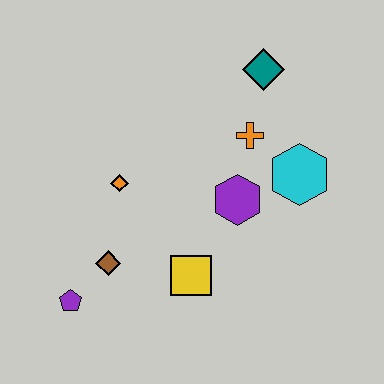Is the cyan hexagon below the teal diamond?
Yes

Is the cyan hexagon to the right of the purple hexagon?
Yes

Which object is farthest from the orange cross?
The purple pentagon is farthest from the orange cross.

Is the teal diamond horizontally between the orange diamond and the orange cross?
No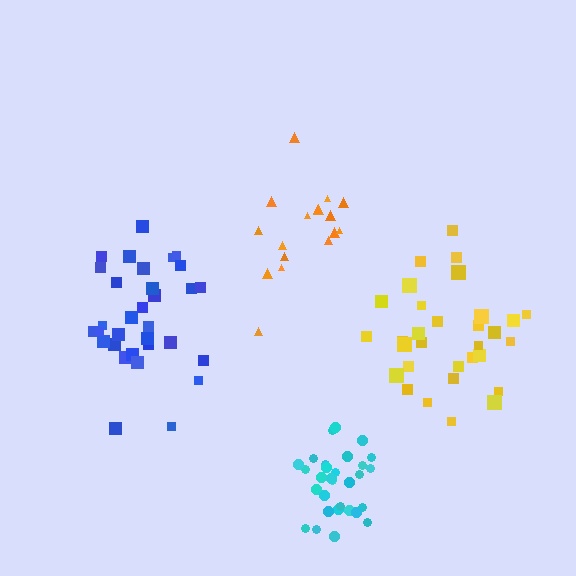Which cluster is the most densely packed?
Cyan.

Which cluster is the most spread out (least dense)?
Yellow.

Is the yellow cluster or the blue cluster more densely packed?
Blue.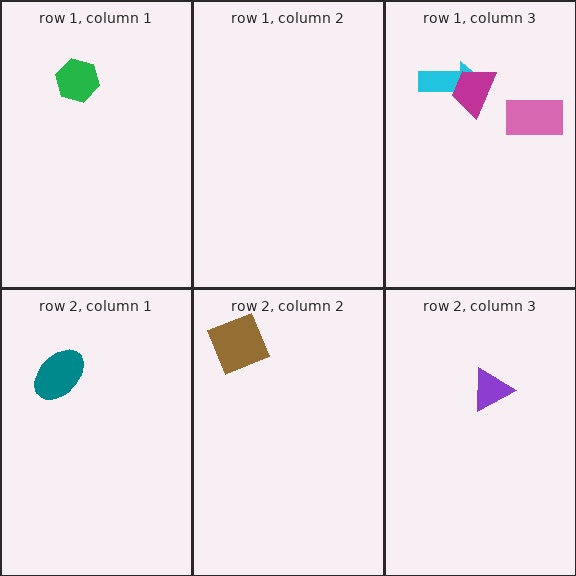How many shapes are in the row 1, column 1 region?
1.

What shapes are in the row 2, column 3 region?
The purple triangle.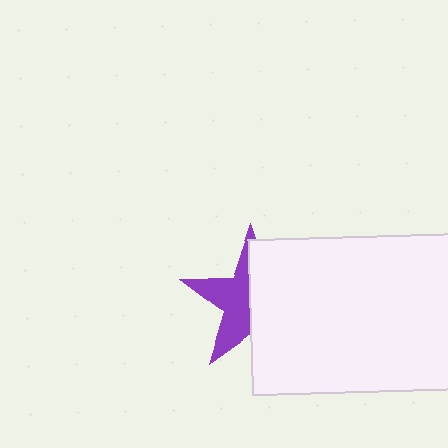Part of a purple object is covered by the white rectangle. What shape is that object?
It is a star.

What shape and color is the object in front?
The object in front is a white rectangle.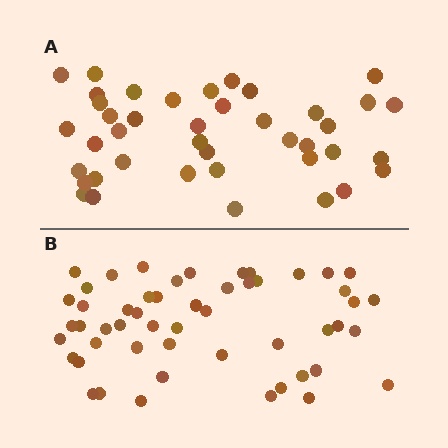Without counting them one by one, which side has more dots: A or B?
Region B (the bottom region) has more dots.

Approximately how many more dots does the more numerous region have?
Region B has roughly 12 or so more dots than region A.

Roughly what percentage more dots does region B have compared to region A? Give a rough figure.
About 25% more.